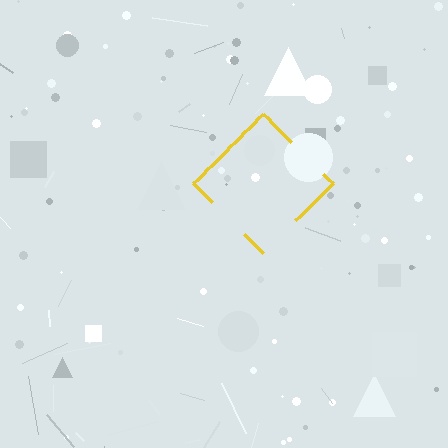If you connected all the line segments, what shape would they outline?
They would outline a diamond.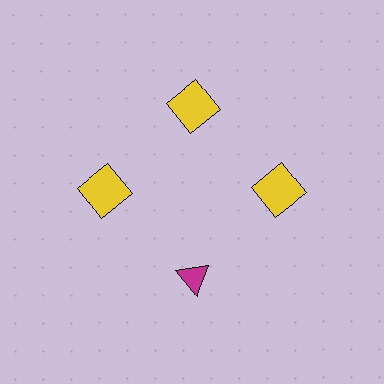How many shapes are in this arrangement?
There are 4 shapes arranged in a ring pattern.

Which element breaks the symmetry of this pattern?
The magenta triangle at roughly the 6 o'clock position breaks the symmetry. All other shapes are yellow squares.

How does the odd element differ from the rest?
It differs in both color (magenta instead of yellow) and shape (triangle instead of square).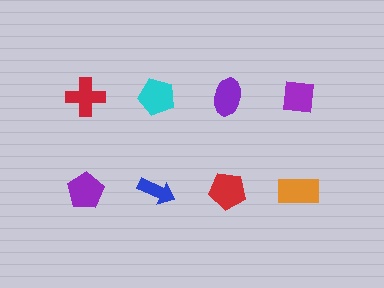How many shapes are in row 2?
4 shapes.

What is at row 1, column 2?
A cyan pentagon.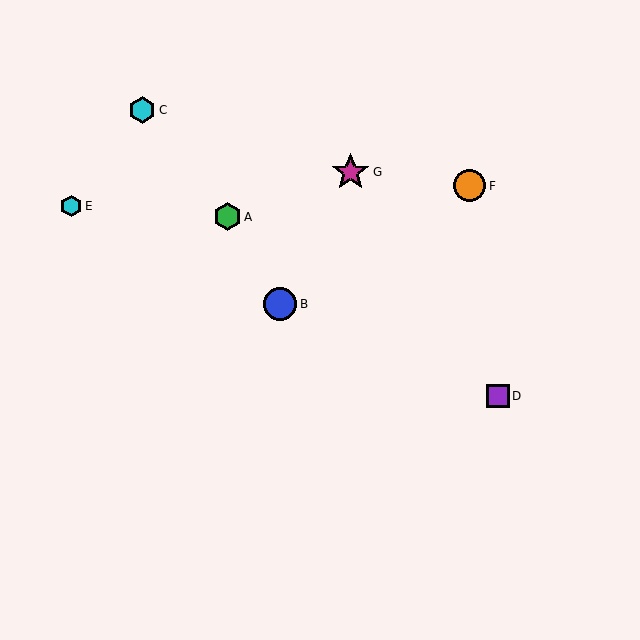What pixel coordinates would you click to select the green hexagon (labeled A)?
Click at (228, 217) to select the green hexagon A.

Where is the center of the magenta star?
The center of the magenta star is at (351, 172).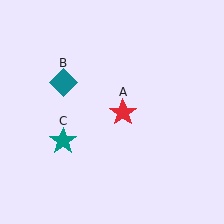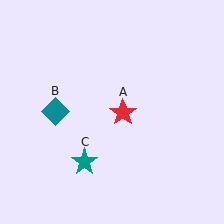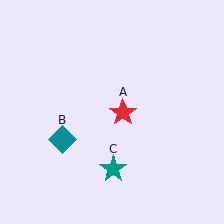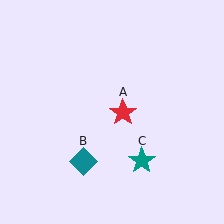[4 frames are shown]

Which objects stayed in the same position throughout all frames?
Red star (object A) remained stationary.